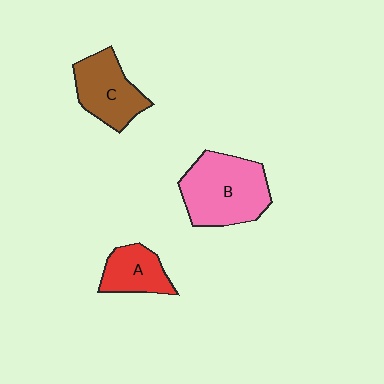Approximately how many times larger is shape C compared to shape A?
Approximately 1.4 times.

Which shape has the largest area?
Shape B (pink).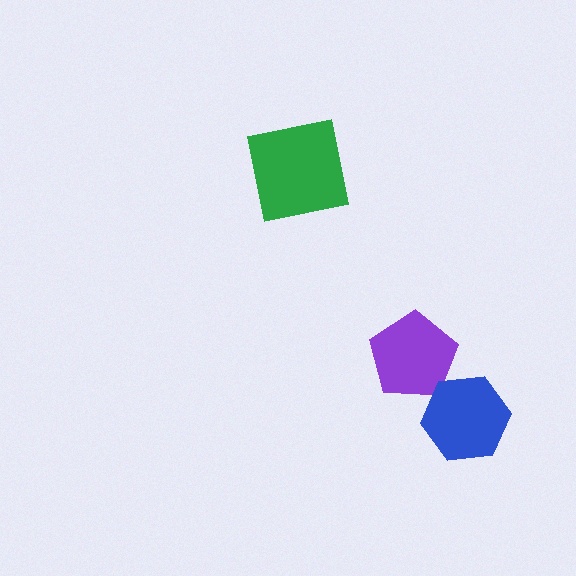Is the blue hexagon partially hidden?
No, no other shape covers it.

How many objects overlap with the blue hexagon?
1 object overlaps with the blue hexagon.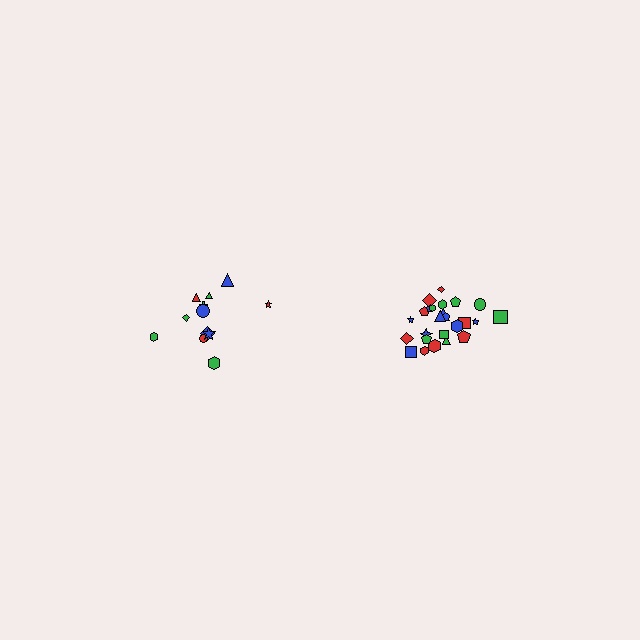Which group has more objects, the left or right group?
The right group.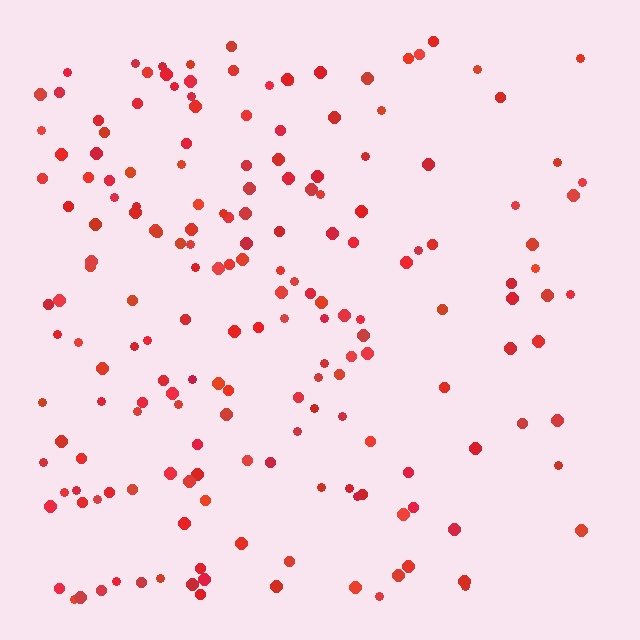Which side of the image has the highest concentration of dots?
The left.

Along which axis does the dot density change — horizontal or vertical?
Horizontal.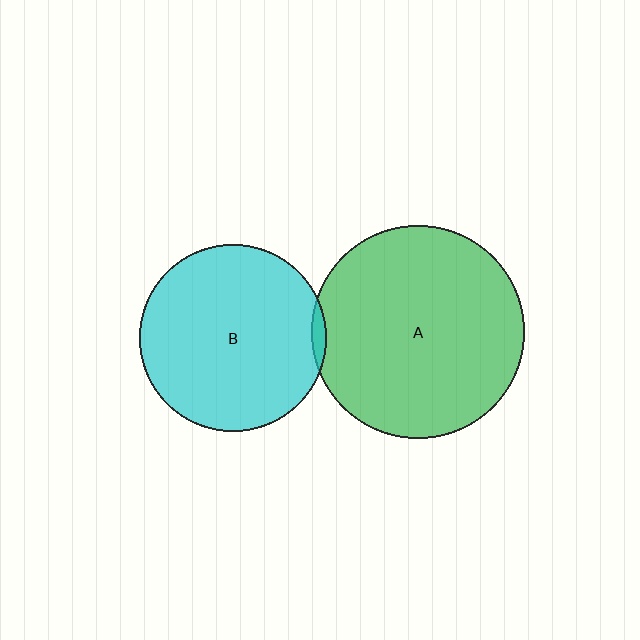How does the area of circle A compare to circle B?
Approximately 1.3 times.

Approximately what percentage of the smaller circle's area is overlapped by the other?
Approximately 5%.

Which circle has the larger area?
Circle A (green).